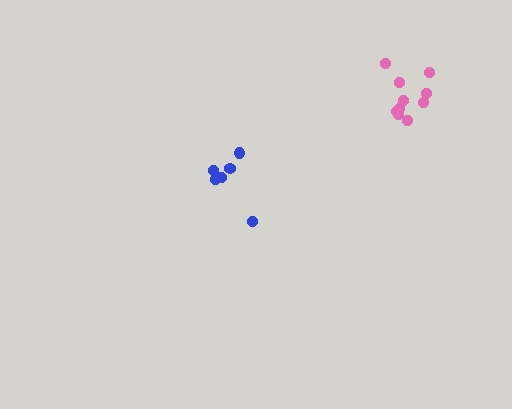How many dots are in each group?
Group 1: 6 dots, Group 2: 10 dots (16 total).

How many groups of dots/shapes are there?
There are 2 groups.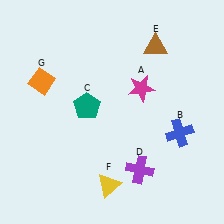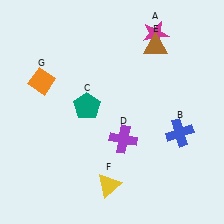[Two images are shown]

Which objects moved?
The objects that moved are: the magenta star (A), the purple cross (D).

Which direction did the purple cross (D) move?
The purple cross (D) moved up.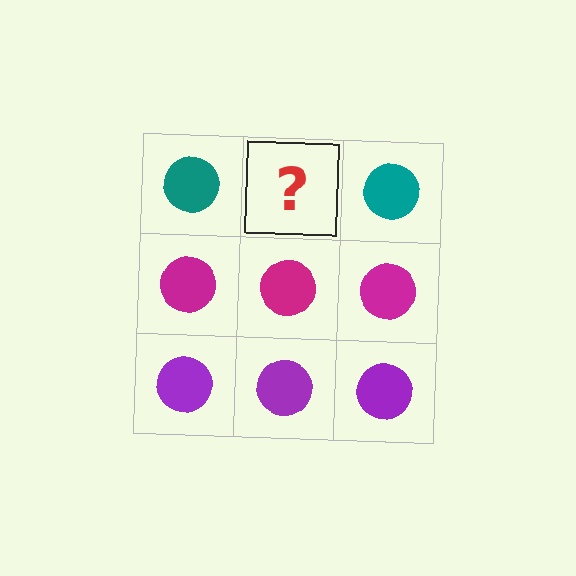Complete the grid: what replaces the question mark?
The question mark should be replaced with a teal circle.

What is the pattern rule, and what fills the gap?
The rule is that each row has a consistent color. The gap should be filled with a teal circle.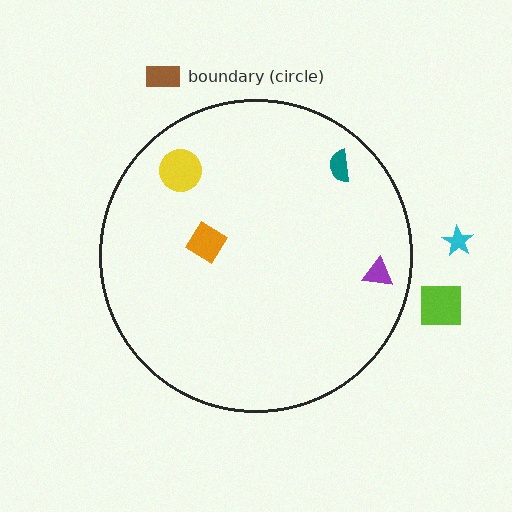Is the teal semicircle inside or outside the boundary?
Inside.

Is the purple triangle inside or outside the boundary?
Inside.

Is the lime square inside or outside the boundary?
Outside.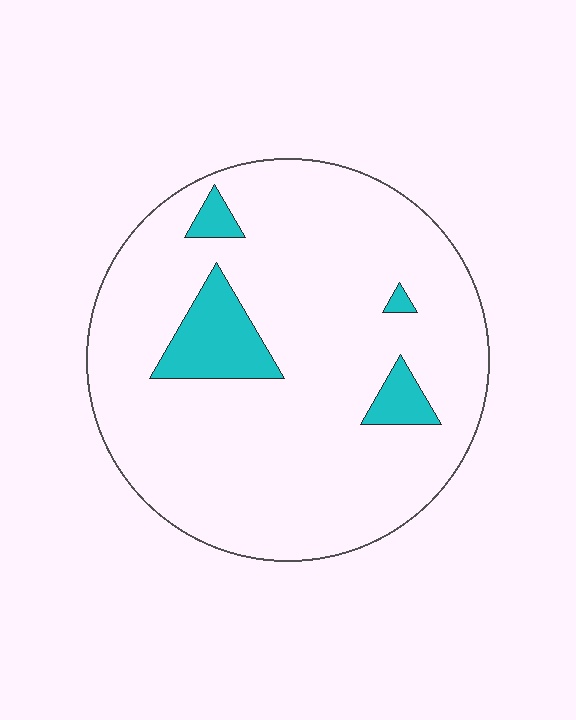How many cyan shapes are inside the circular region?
4.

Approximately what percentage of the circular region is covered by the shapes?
Approximately 10%.